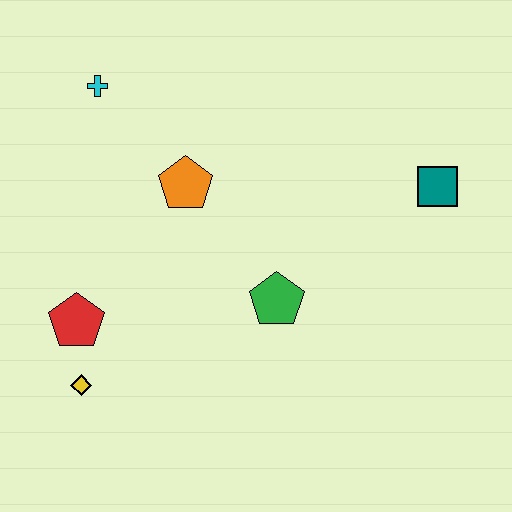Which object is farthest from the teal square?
The yellow diamond is farthest from the teal square.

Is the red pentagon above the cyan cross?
No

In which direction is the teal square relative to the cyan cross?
The teal square is to the right of the cyan cross.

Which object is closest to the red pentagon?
The yellow diamond is closest to the red pentagon.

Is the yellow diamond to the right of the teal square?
No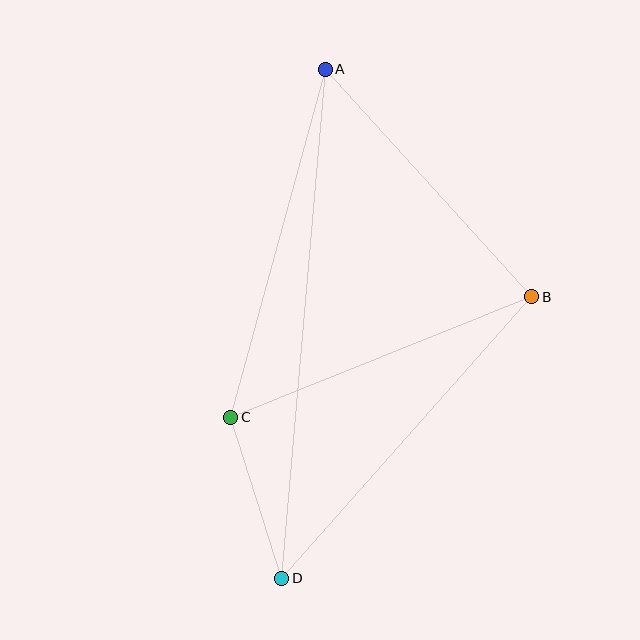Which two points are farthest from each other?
Points A and D are farthest from each other.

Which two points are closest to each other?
Points C and D are closest to each other.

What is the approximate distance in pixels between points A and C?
The distance between A and C is approximately 361 pixels.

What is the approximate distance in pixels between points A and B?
The distance between A and B is approximately 307 pixels.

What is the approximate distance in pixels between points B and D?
The distance between B and D is approximately 377 pixels.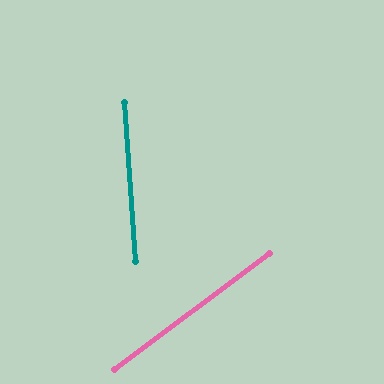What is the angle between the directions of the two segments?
Approximately 57 degrees.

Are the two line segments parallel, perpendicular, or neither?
Neither parallel nor perpendicular — they differ by about 57°.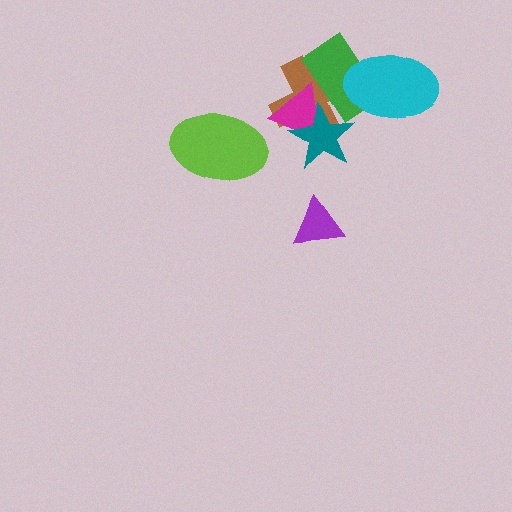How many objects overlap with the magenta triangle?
3 objects overlap with the magenta triangle.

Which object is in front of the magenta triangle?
The teal star is in front of the magenta triangle.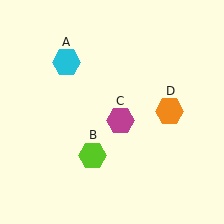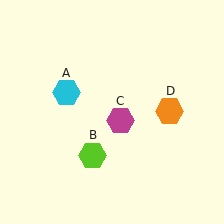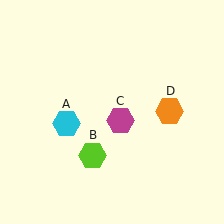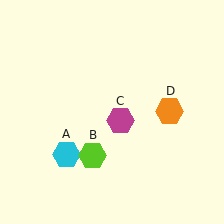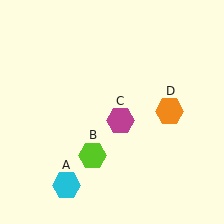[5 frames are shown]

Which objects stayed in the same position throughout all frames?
Lime hexagon (object B) and magenta hexagon (object C) and orange hexagon (object D) remained stationary.